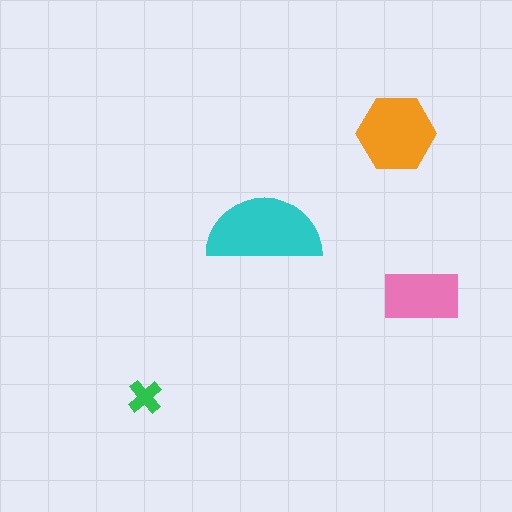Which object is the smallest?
The green cross.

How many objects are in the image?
There are 4 objects in the image.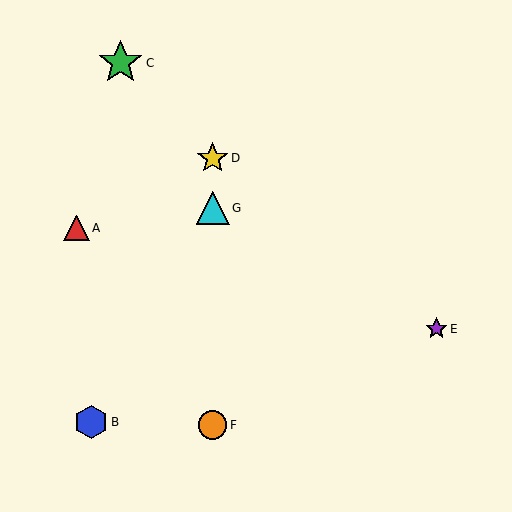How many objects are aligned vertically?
3 objects (D, F, G) are aligned vertically.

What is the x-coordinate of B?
Object B is at x≈91.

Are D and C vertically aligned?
No, D is at x≈213 and C is at x≈121.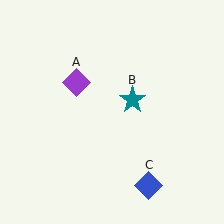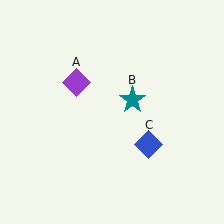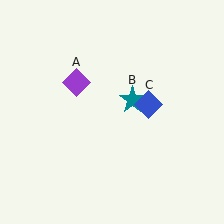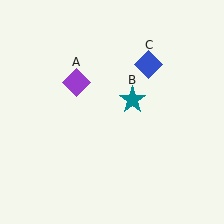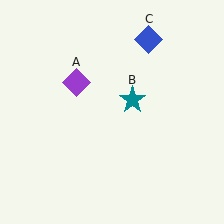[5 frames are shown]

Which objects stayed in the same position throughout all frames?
Purple diamond (object A) and teal star (object B) remained stationary.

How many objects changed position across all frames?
1 object changed position: blue diamond (object C).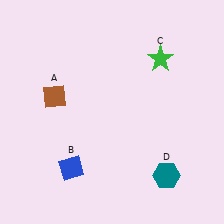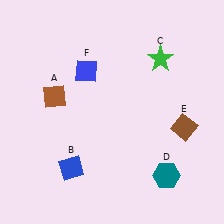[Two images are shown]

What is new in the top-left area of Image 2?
A blue diamond (F) was added in the top-left area of Image 2.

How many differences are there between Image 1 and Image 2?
There are 2 differences between the two images.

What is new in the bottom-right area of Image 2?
A brown diamond (E) was added in the bottom-right area of Image 2.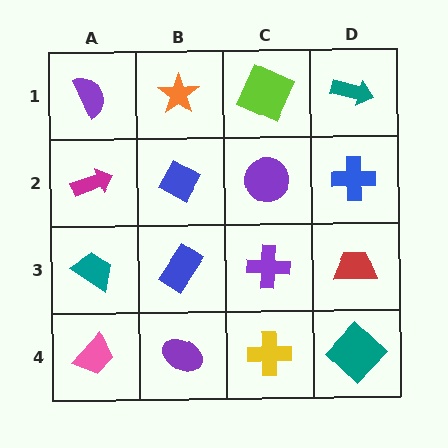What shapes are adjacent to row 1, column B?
A blue diamond (row 2, column B), a purple semicircle (row 1, column A), a lime square (row 1, column C).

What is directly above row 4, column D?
A red trapezoid.